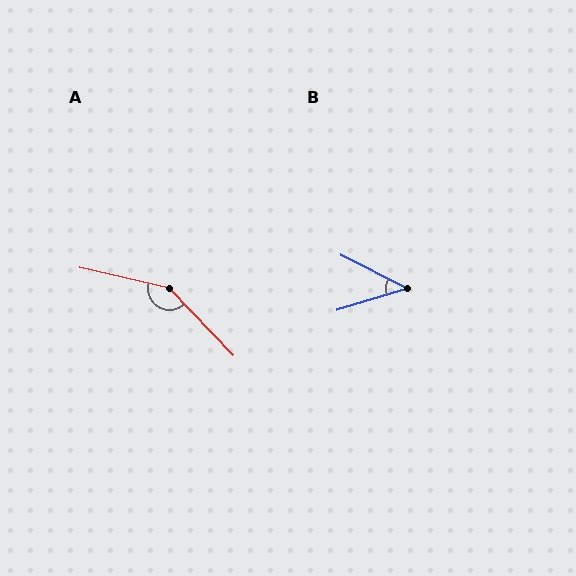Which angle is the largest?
A, at approximately 146 degrees.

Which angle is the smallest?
B, at approximately 43 degrees.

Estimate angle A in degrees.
Approximately 146 degrees.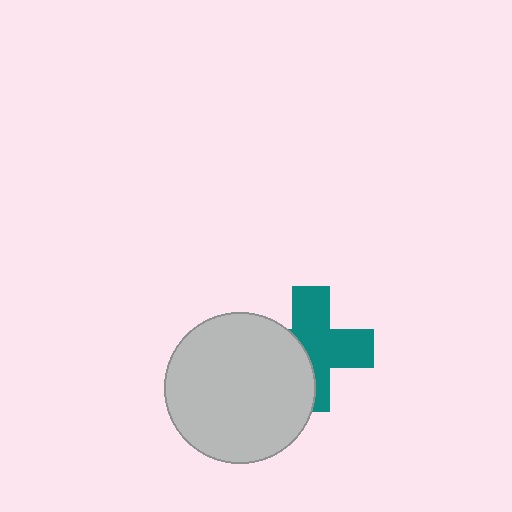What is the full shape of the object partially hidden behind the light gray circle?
The partially hidden object is a teal cross.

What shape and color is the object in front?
The object in front is a light gray circle.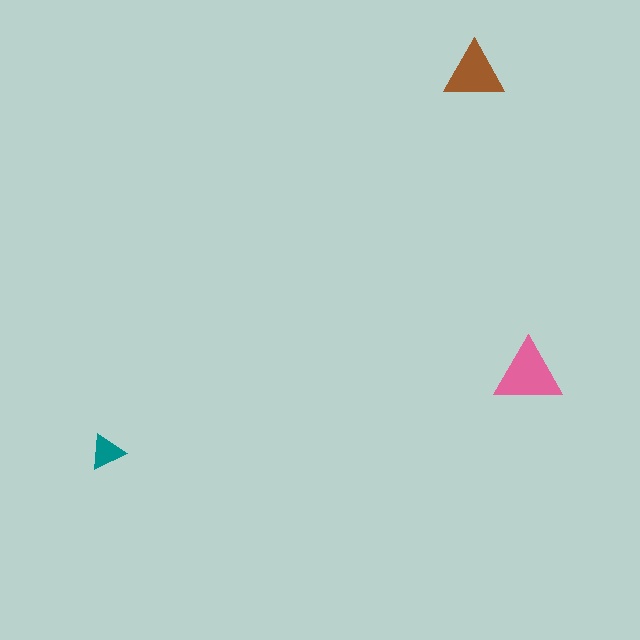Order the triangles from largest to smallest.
the pink one, the brown one, the teal one.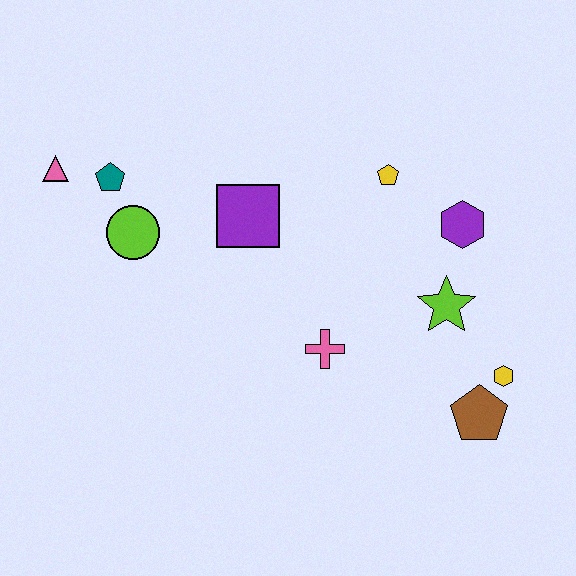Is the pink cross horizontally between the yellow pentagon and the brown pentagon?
No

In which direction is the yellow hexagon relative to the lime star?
The yellow hexagon is below the lime star.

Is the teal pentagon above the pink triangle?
No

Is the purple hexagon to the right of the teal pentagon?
Yes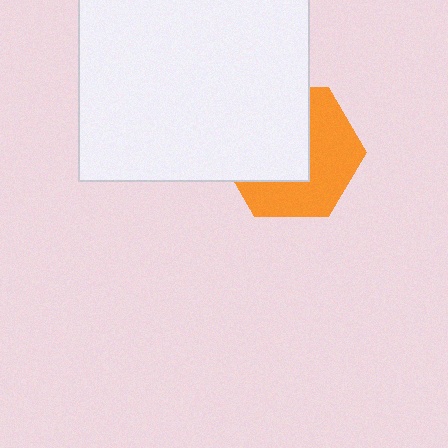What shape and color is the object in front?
The object in front is a white rectangle.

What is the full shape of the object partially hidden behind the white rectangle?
The partially hidden object is an orange hexagon.